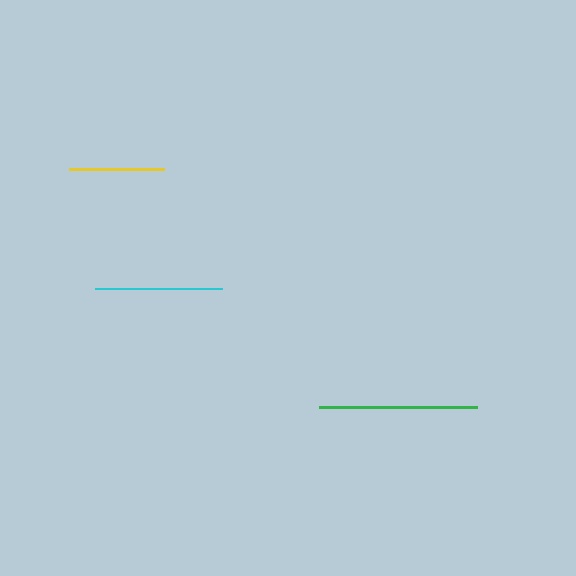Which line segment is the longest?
The green line is the longest at approximately 158 pixels.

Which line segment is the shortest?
The yellow line is the shortest at approximately 95 pixels.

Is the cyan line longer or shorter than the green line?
The green line is longer than the cyan line.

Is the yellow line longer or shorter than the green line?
The green line is longer than the yellow line.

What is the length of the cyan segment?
The cyan segment is approximately 127 pixels long.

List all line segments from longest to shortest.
From longest to shortest: green, cyan, yellow.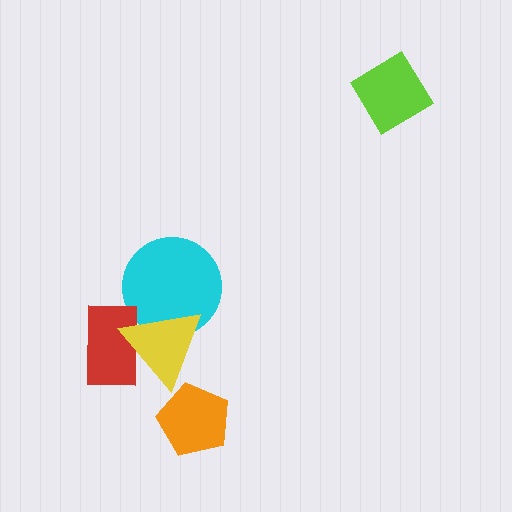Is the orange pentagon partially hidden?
No, no other shape covers it.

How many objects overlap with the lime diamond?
0 objects overlap with the lime diamond.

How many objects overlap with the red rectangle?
1 object overlaps with the red rectangle.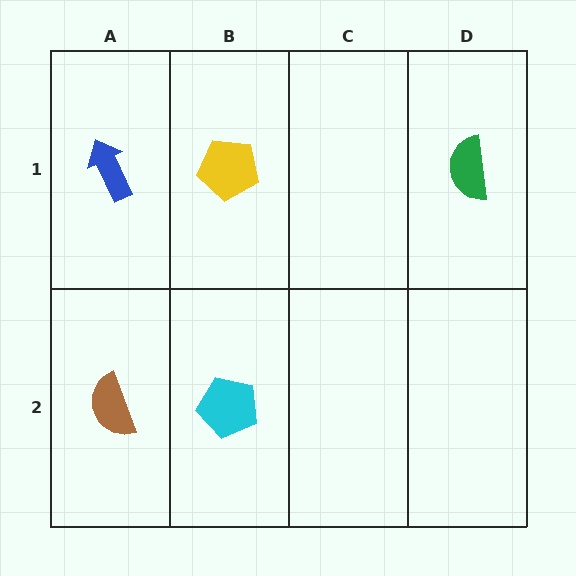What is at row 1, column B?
A yellow pentagon.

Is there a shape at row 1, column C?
No, that cell is empty.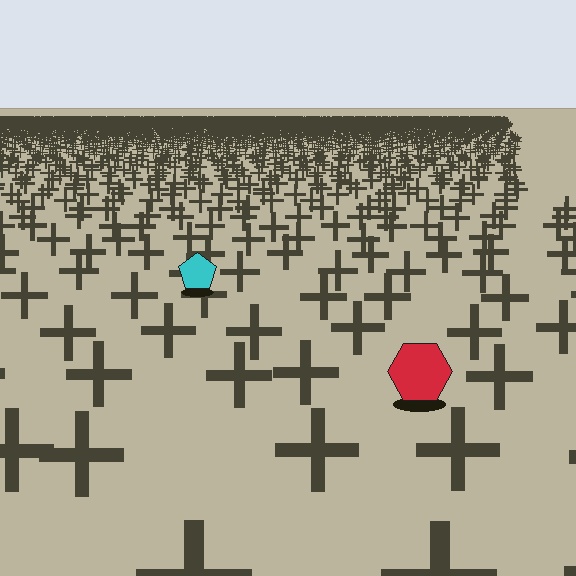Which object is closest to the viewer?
The red hexagon is closest. The texture marks near it are larger and more spread out.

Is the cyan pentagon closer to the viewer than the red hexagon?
No. The red hexagon is closer — you can tell from the texture gradient: the ground texture is coarser near it.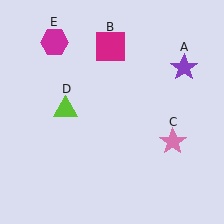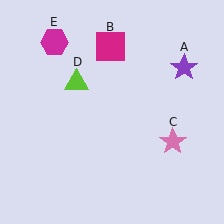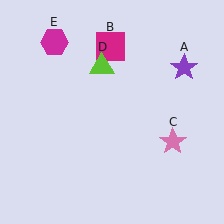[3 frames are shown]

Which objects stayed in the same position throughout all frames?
Purple star (object A) and magenta square (object B) and pink star (object C) and magenta hexagon (object E) remained stationary.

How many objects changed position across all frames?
1 object changed position: lime triangle (object D).